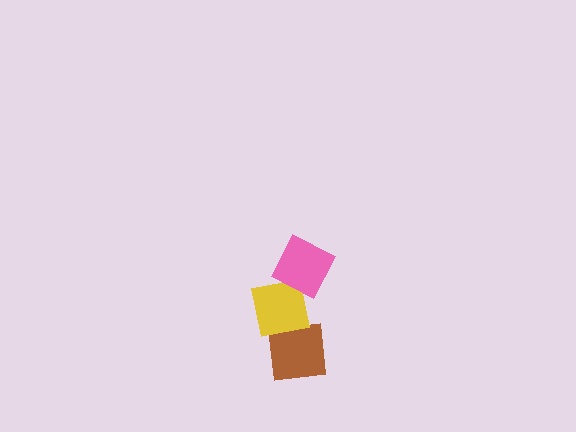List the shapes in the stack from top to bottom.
From top to bottom: the pink diamond, the yellow square, the brown square.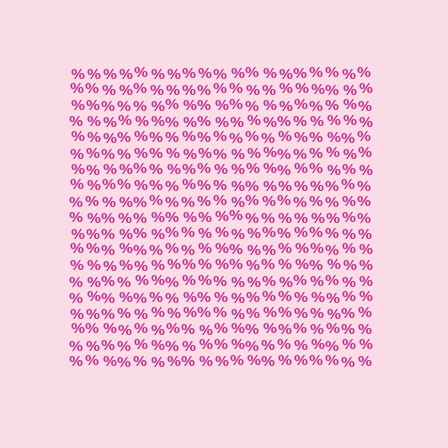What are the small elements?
The small elements are percent signs.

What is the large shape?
The large shape is a square.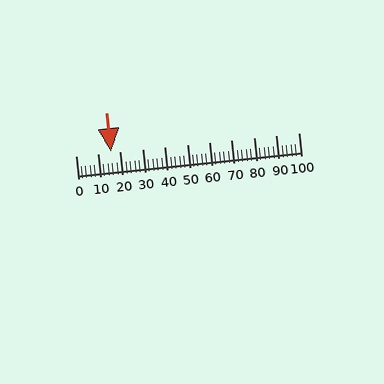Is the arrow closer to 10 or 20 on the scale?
The arrow is closer to 20.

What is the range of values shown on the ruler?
The ruler shows values from 0 to 100.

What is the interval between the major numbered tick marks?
The major tick marks are spaced 10 units apart.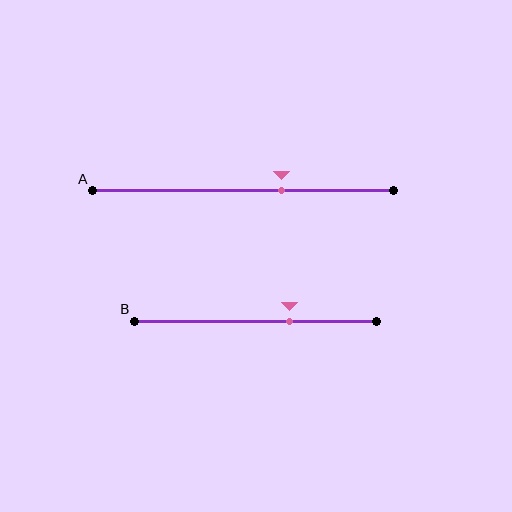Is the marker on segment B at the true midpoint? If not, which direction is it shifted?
No, the marker on segment B is shifted to the right by about 14% of the segment length.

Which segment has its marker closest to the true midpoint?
Segment A has its marker closest to the true midpoint.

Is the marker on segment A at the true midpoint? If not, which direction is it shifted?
No, the marker on segment A is shifted to the right by about 13% of the segment length.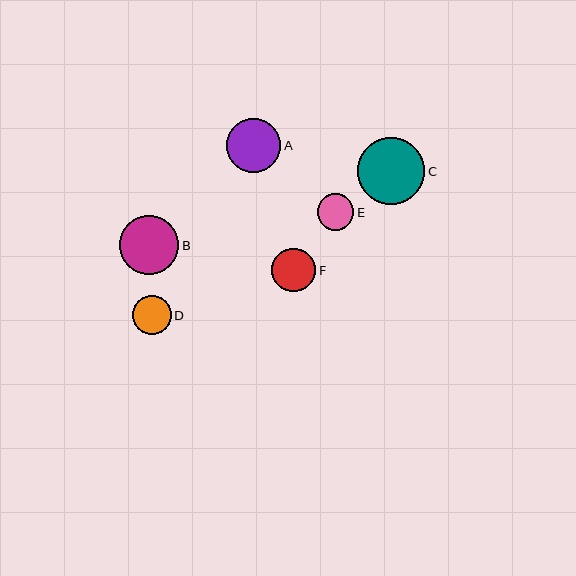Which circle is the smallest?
Circle E is the smallest with a size of approximately 36 pixels.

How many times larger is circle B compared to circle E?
Circle B is approximately 1.6 times the size of circle E.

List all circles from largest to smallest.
From largest to smallest: C, B, A, F, D, E.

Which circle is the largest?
Circle C is the largest with a size of approximately 67 pixels.